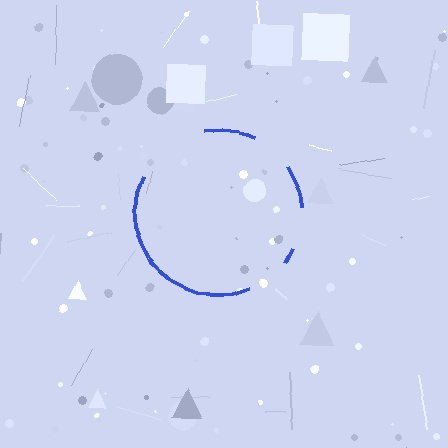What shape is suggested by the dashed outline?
The dashed outline suggests a circle.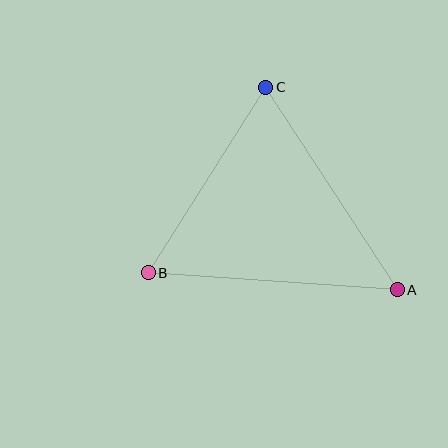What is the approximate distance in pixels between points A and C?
The distance between A and C is approximately 241 pixels.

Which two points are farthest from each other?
Points A and B are farthest from each other.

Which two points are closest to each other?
Points B and C are closest to each other.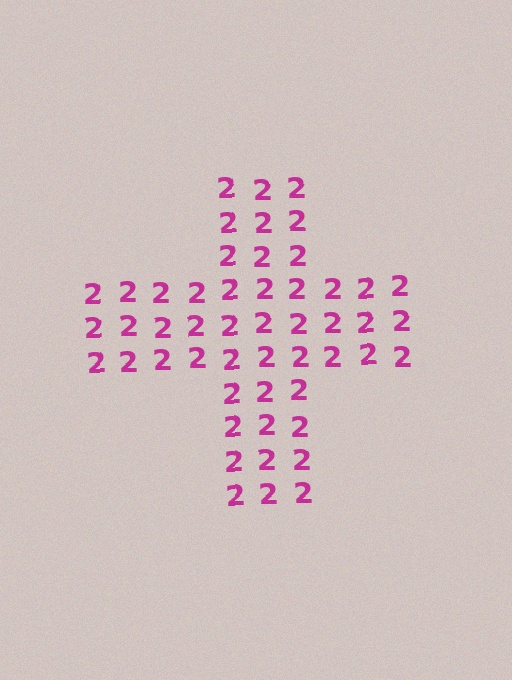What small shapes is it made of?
It is made of small digit 2's.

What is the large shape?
The large shape is a cross.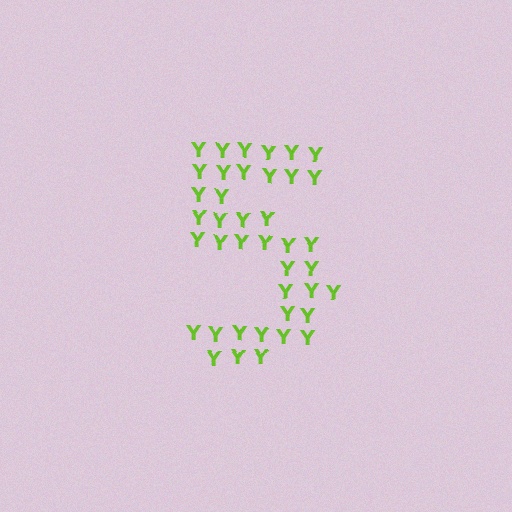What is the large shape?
The large shape is the digit 5.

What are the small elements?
The small elements are letter Y's.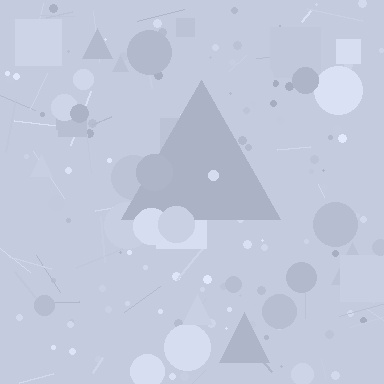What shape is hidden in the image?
A triangle is hidden in the image.